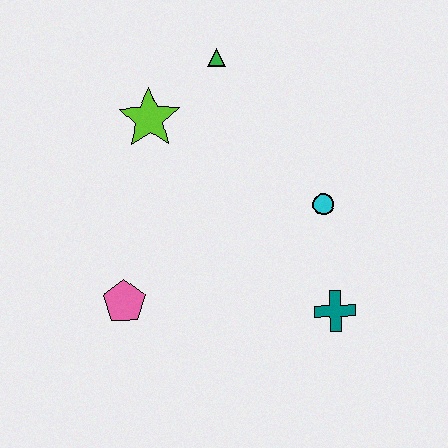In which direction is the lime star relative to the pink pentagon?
The lime star is above the pink pentagon.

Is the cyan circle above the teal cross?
Yes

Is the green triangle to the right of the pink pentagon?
Yes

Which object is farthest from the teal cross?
The green triangle is farthest from the teal cross.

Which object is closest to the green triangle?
The lime star is closest to the green triangle.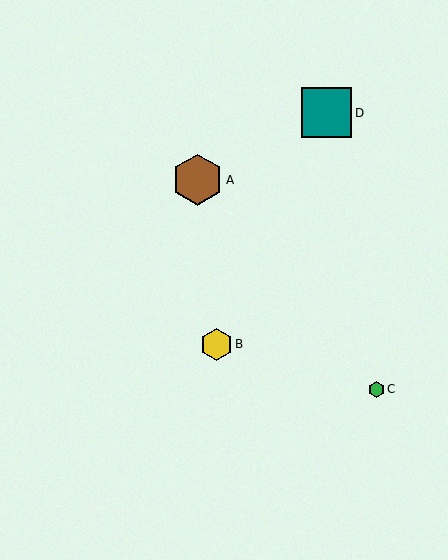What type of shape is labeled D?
Shape D is a teal square.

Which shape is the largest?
The brown hexagon (labeled A) is the largest.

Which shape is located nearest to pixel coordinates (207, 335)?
The yellow hexagon (labeled B) at (216, 344) is nearest to that location.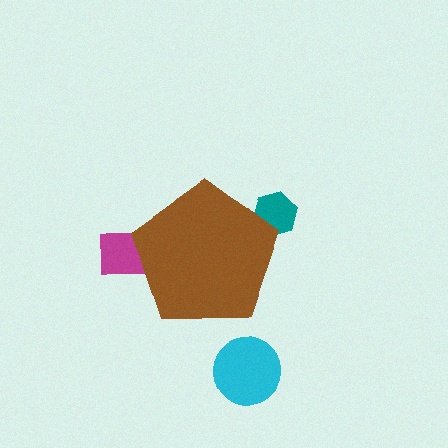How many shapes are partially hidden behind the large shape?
2 shapes are partially hidden.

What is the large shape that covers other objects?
A brown pentagon.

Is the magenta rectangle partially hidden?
Yes, the magenta rectangle is partially hidden behind the brown pentagon.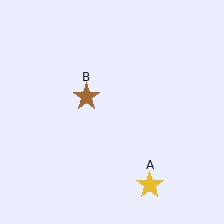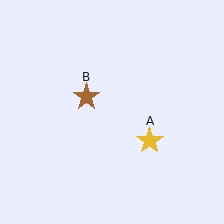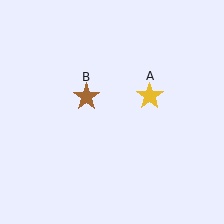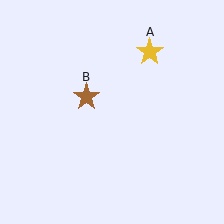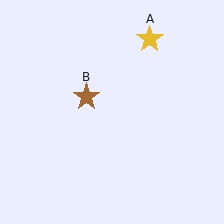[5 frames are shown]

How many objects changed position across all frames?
1 object changed position: yellow star (object A).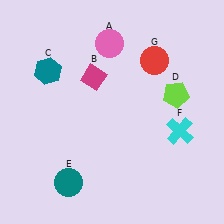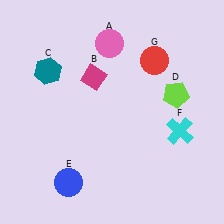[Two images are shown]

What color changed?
The circle (E) changed from teal in Image 1 to blue in Image 2.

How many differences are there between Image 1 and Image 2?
There is 1 difference between the two images.